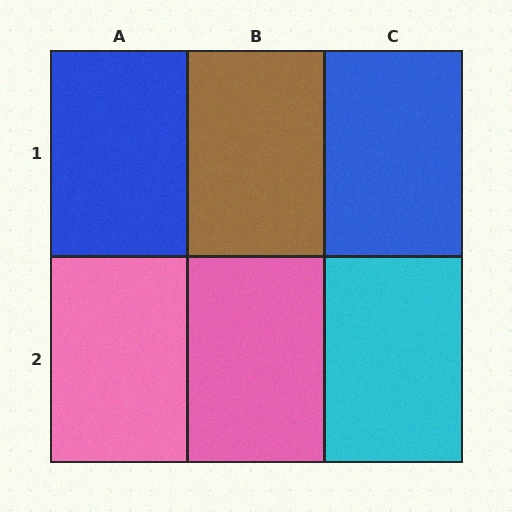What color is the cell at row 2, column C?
Cyan.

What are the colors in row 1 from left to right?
Blue, brown, blue.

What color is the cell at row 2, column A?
Pink.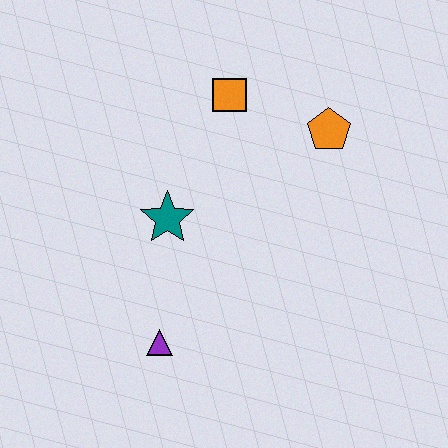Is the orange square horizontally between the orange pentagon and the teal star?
Yes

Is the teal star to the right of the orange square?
No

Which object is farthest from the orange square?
The purple triangle is farthest from the orange square.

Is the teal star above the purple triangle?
Yes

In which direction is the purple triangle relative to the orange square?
The purple triangle is below the orange square.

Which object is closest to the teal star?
The purple triangle is closest to the teal star.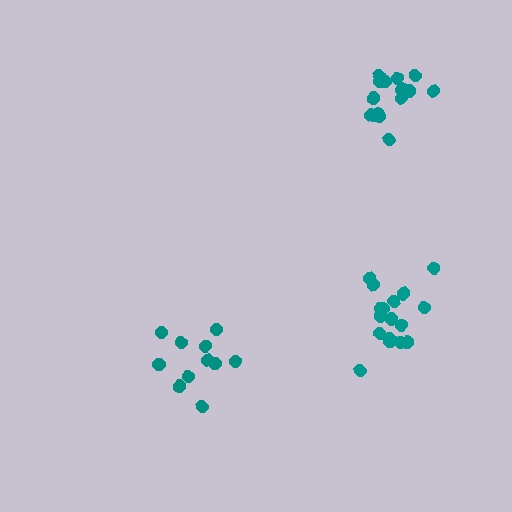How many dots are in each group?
Group 1: 15 dots, Group 2: 17 dots, Group 3: 11 dots (43 total).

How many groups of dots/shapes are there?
There are 3 groups.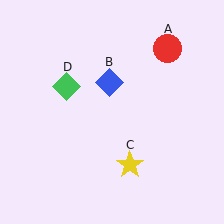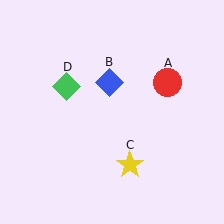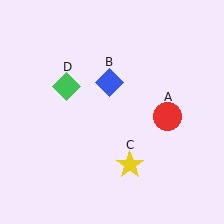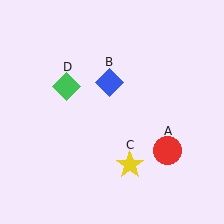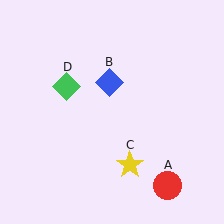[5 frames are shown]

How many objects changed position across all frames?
1 object changed position: red circle (object A).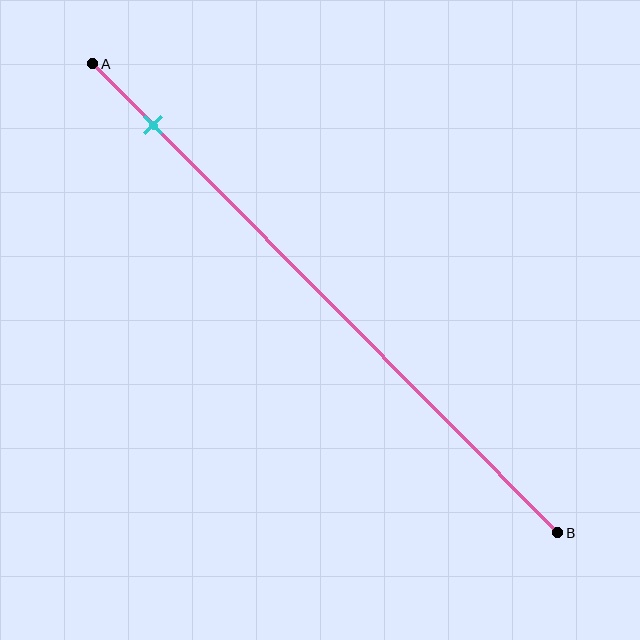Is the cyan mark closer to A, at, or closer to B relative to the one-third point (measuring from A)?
The cyan mark is closer to point A than the one-third point of segment AB.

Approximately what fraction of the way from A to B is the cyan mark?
The cyan mark is approximately 15% of the way from A to B.